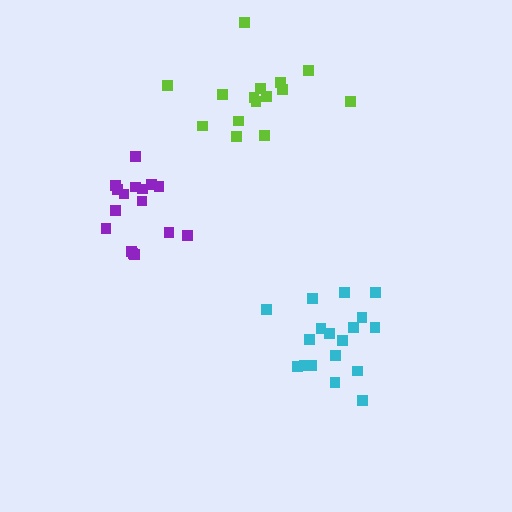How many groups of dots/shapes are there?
There are 3 groups.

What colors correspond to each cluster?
The clusters are colored: purple, lime, cyan.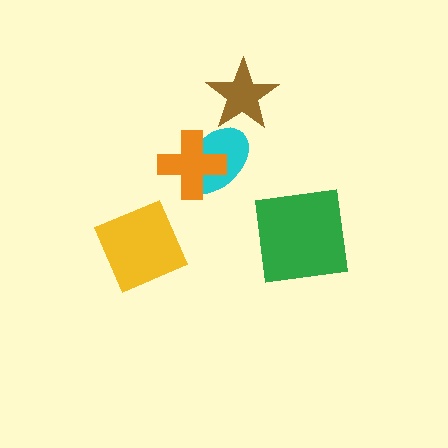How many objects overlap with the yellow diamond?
0 objects overlap with the yellow diamond.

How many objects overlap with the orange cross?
1 object overlaps with the orange cross.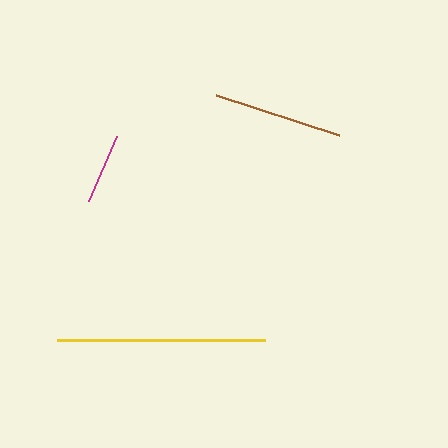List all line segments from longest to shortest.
From longest to shortest: yellow, brown, magenta.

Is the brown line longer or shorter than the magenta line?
The brown line is longer than the magenta line.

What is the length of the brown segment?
The brown segment is approximately 129 pixels long.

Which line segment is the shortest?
The magenta line is the shortest at approximately 71 pixels.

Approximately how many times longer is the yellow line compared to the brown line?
The yellow line is approximately 1.6 times the length of the brown line.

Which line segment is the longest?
The yellow line is the longest at approximately 208 pixels.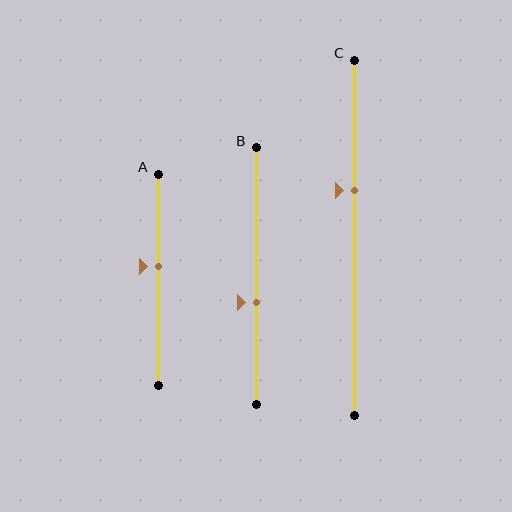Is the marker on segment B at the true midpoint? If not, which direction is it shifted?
No, the marker on segment B is shifted downward by about 10% of the segment length.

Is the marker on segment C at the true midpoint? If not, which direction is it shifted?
No, the marker on segment C is shifted upward by about 13% of the segment length.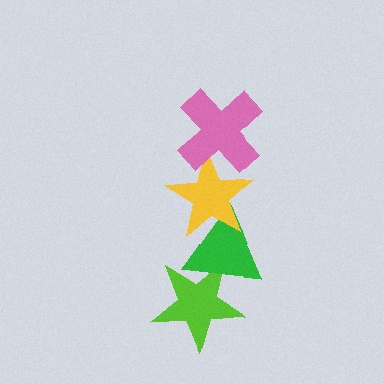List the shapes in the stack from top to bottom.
From top to bottom: the pink cross, the yellow star, the green triangle, the lime star.